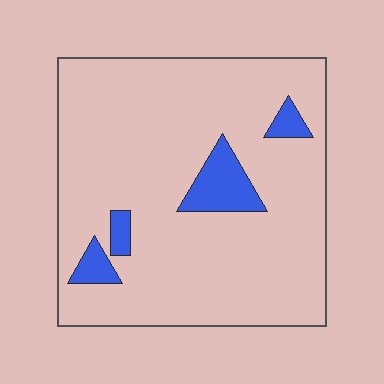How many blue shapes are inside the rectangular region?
4.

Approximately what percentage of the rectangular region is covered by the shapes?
Approximately 10%.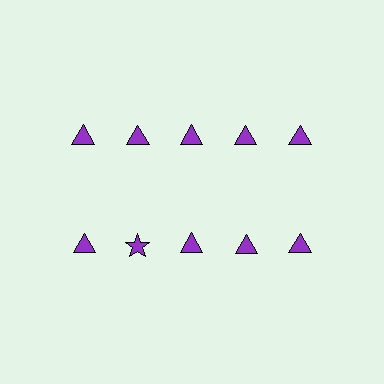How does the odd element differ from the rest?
It has a different shape: star instead of triangle.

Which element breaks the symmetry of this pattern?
The purple star in the second row, second from left column breaks the symmetry. All other shapes are purple triangles.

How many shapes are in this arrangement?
There are 10 shapes arranged in a grid pattern.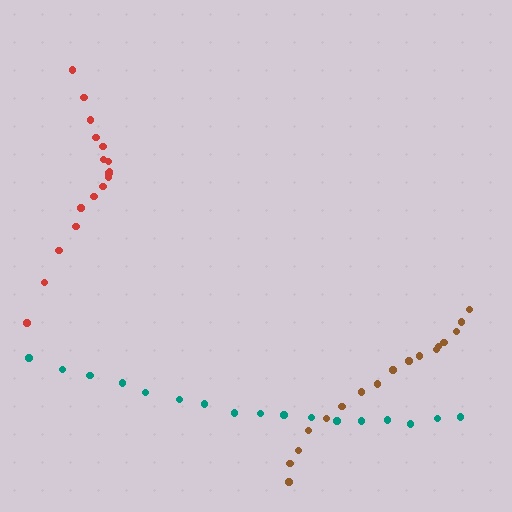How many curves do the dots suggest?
There are 3 distinct paths.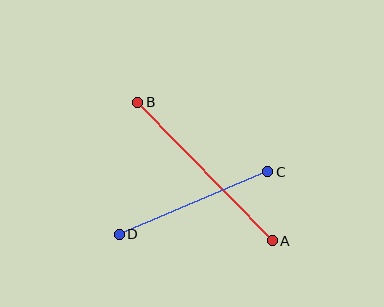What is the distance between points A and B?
The distance is approximately 193 pixels.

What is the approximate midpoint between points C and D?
The midpoint is at approximately (194, 203) pixels.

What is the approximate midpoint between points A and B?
The midpoint is at approximately (205, 172) pixels.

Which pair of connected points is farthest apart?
Points A and B are farthest apart.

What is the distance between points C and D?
The distance is approximately 161 pixels.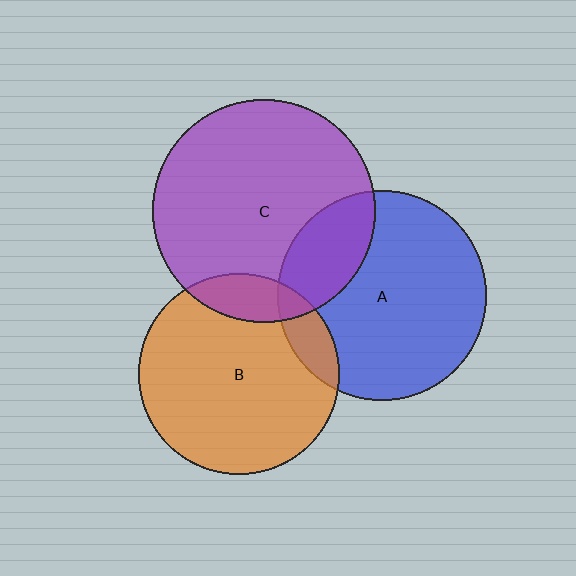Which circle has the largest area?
Circle C (purple).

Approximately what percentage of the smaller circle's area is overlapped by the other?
Approximately 25%.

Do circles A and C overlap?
Yes.